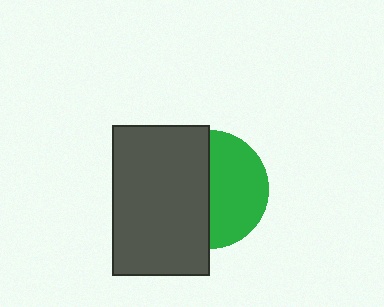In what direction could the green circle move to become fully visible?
The green circle could move right. That would shift it out from behind the dark gray rectangle entirely.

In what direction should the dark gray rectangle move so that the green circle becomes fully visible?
The dark gray rectangle should move left. That is the shortest direction to clear the overlap and leave the green circle fully visible.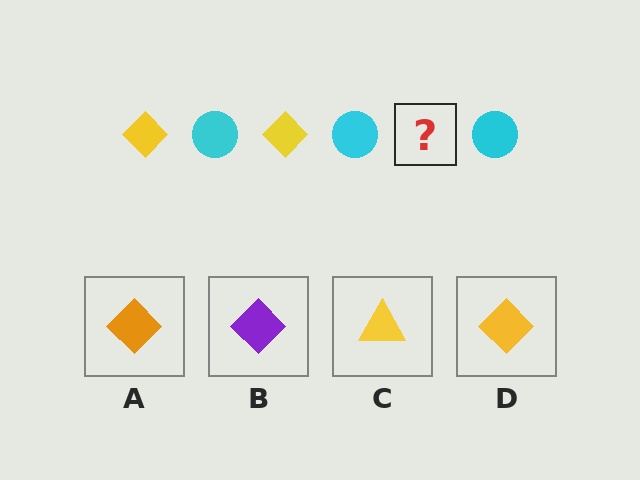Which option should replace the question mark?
Option D.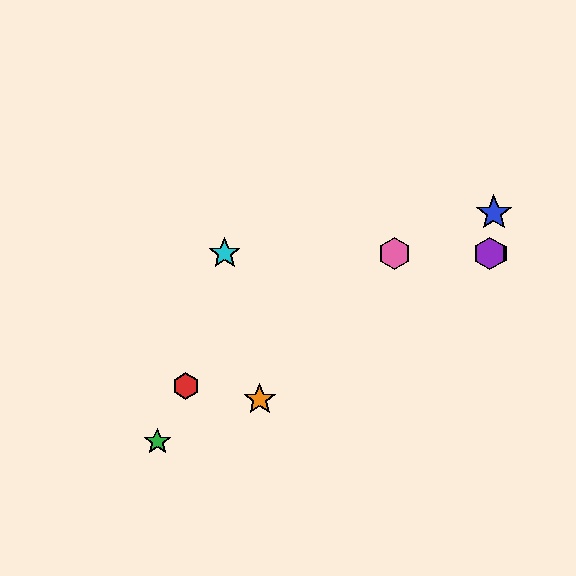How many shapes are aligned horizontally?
4 shapes (the yellow hexagon, the purple hexagon, the cyan star, the pink hexagon) are aligned horizontally.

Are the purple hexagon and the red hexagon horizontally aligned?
No, the purple hexagon is at y≈253 and the red hexagon is at y≈386.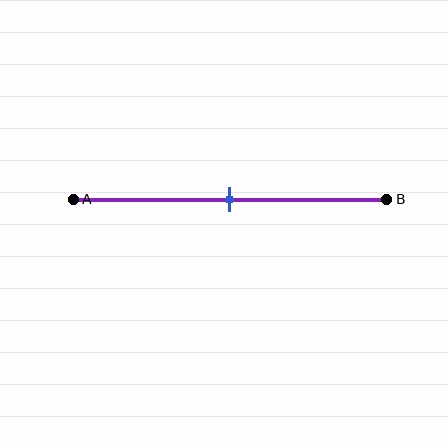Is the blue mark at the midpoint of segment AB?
Yes, the mark is approximately at the midpoint.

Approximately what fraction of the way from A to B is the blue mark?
The blue mark is approximately 50% of the way from A to B.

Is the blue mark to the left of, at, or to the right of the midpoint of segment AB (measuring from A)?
The blue mark is approximately at the midpoint of segment AB.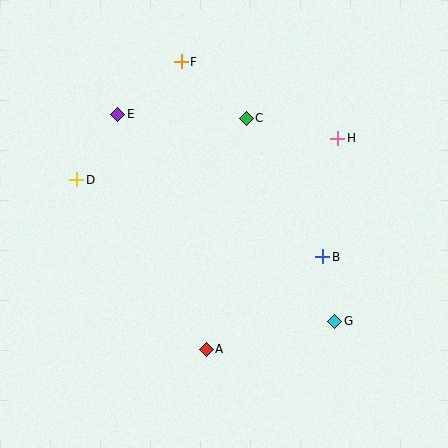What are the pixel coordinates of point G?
Point G is at (335, 321).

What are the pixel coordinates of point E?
Point E is at (118, 114).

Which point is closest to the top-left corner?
Point E is closest to the top-left corner.